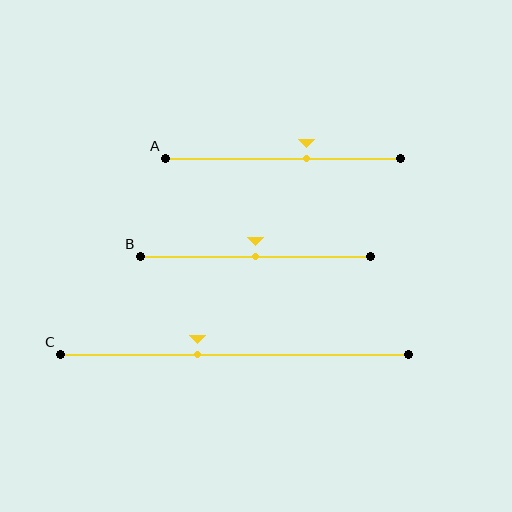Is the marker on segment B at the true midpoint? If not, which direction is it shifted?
Yes, the marker on segment B is at the true midpoint.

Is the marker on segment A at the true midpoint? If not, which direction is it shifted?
No, the marker on segment A is shifted to the right by about 10% of the segment length.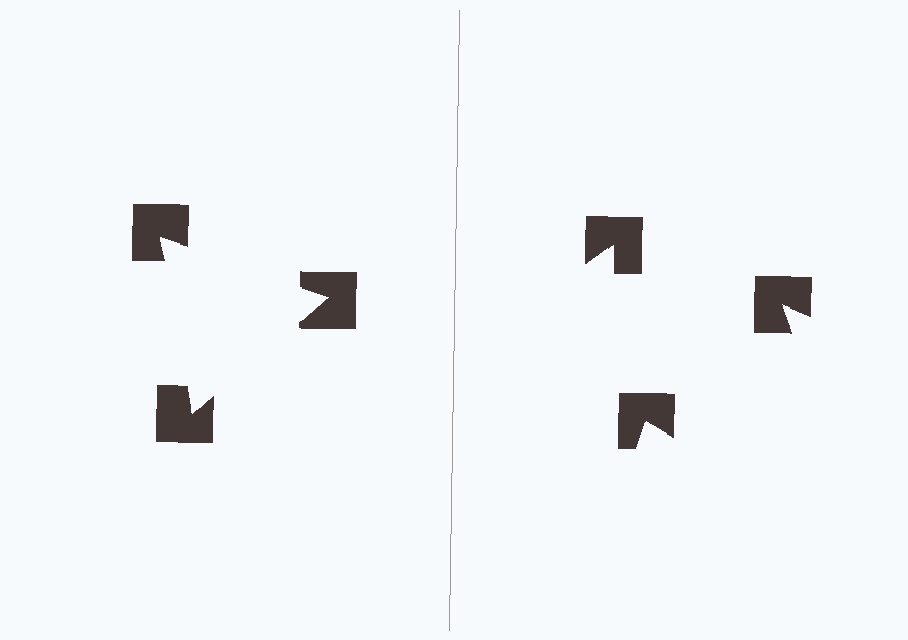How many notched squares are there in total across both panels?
6 — 3 on each side.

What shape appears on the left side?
An illusory triangle.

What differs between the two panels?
The notched squares are positioned identically on both sides; only the wedge orientations differ. On the left they align to a triangle; on the right they are misaligned.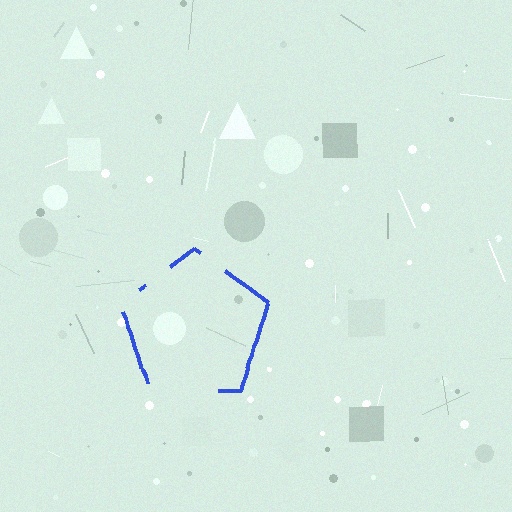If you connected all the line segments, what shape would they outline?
They would outline a pentagon.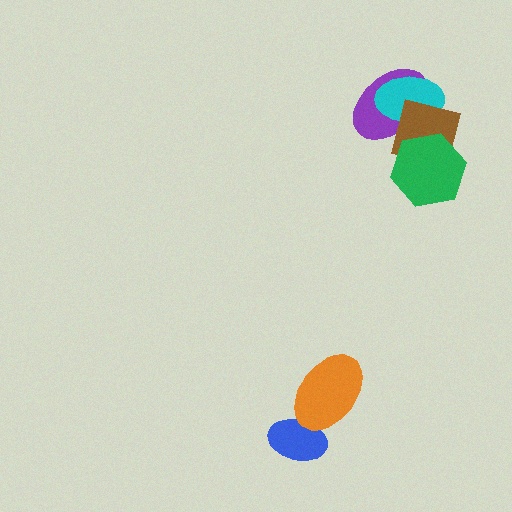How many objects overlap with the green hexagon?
1 object overlaps with the green hexagon.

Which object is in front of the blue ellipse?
The orange ellipse is in front of the blue ellipse.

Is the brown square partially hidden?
Yes, it is partially covered by another shape.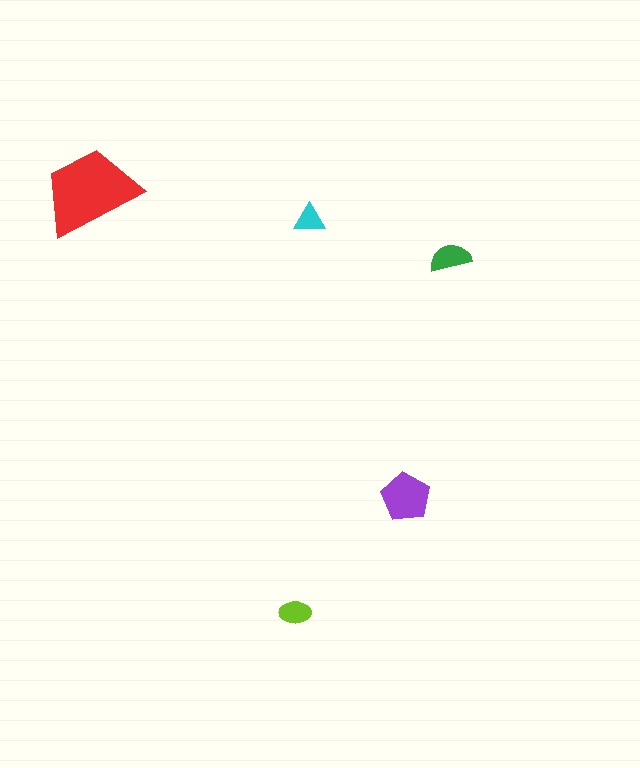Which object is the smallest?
The cyan triangle.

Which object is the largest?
The red trapezoid.